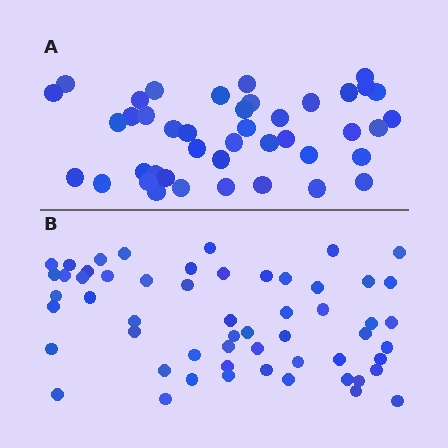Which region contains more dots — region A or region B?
Region B (the bottom region) has more dots.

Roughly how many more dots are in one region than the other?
Region B has approximately 15 more dots than region A.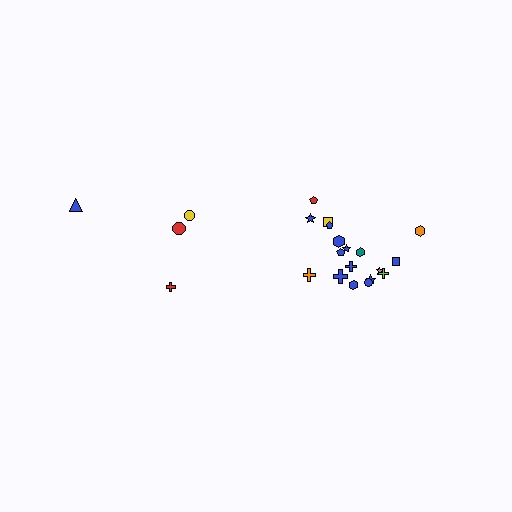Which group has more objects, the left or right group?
The right group.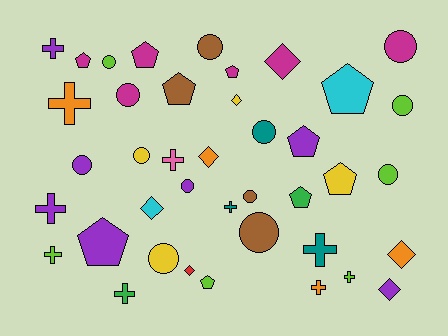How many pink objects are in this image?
There is 1 pink object.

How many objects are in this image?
There are 40 objects.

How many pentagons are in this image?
There are 10 pentagons.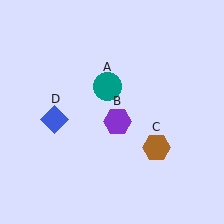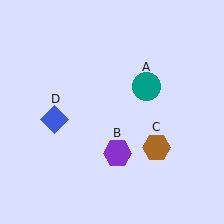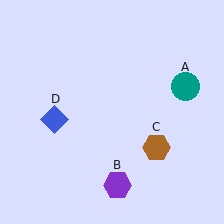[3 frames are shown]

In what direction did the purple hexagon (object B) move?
The purple hexagon (object B) moved down.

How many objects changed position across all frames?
2 objects changed position: teal circle (object A), purple hexagon (object B).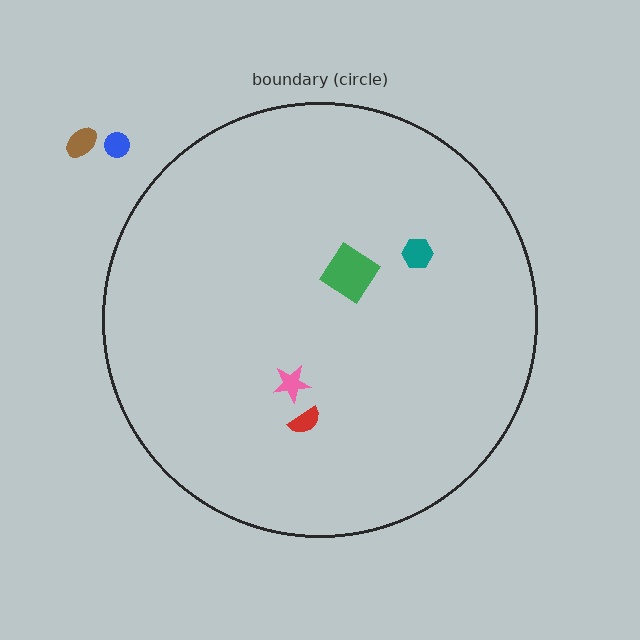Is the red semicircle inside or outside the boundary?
Inside.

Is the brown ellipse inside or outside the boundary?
Outside.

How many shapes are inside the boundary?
4 inside, 2 outside.